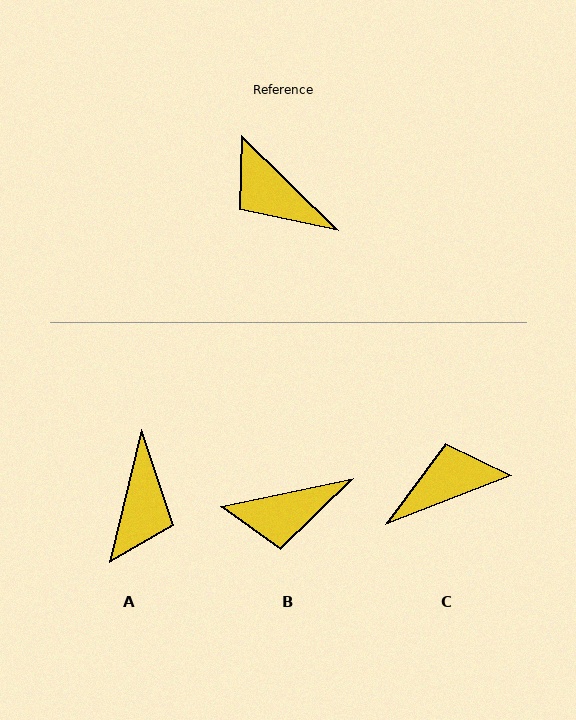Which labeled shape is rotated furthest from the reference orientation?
A, about 121 degrees away.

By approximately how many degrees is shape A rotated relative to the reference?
Approximately 121 degrees counter-clockwise.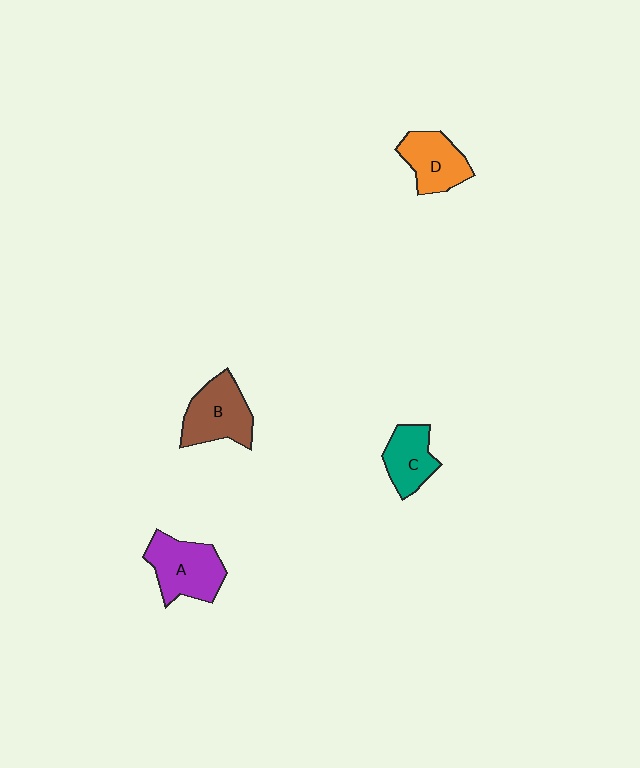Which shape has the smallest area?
Shape C (teal).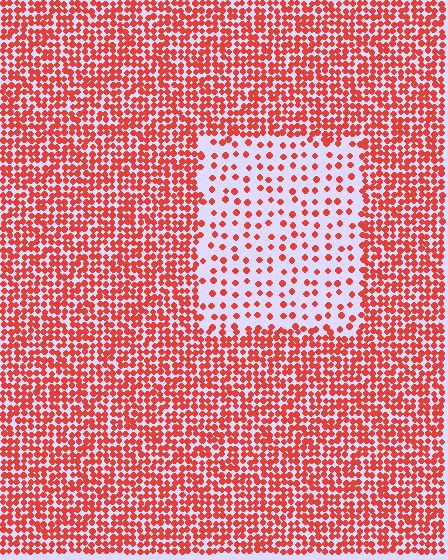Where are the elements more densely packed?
The elements are more densely packed outside the rectangle boundary.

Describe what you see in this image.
The image contains small red elements arranged at two different densities. A rectangle-shaped region is visible where the elements are less densely packed than the surrounding area.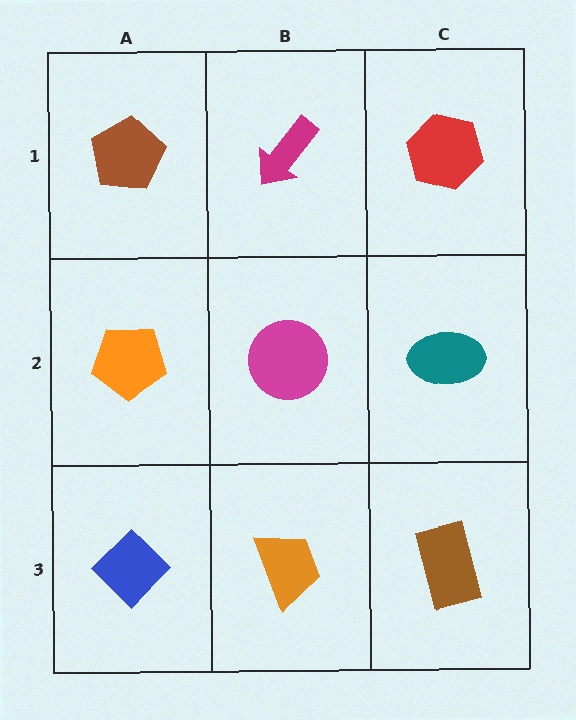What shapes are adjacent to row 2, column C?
A red hexagon (row 1, column C), a brown rectangle (row 3, column C), a magenta circle (row 2, column B).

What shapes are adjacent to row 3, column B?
A magenta circle (row 2, column B), a blue diamond (row 3, column A), a brown rectangle (row 3, column C).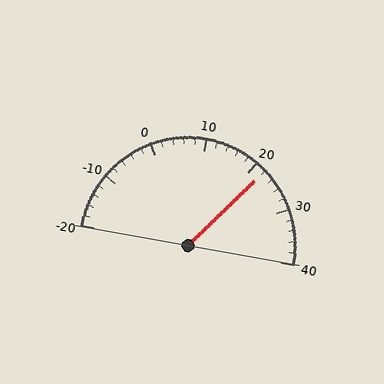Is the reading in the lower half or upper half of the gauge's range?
The reading is in the upper half of the range (-20 to 40).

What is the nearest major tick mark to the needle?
The nearest major tick mark is 20.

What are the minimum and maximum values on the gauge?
The gauge ranges from -20 to 40.